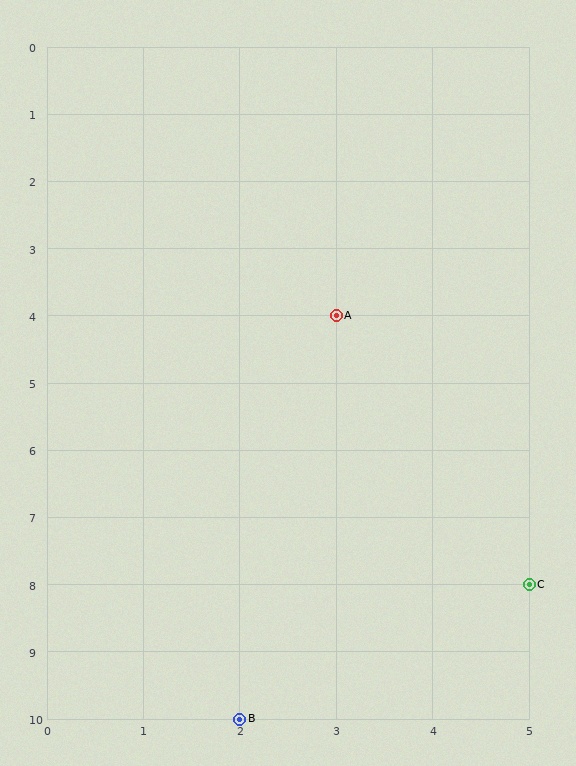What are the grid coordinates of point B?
Point B is at grid coordinates (2, 10).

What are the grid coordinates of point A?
Point A is at grid coordinates (3, 4).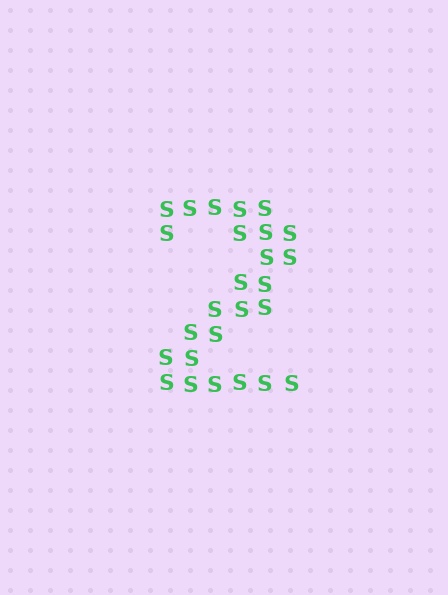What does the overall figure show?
The overall figure shows the digit 2.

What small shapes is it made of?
It is made of small letter S's.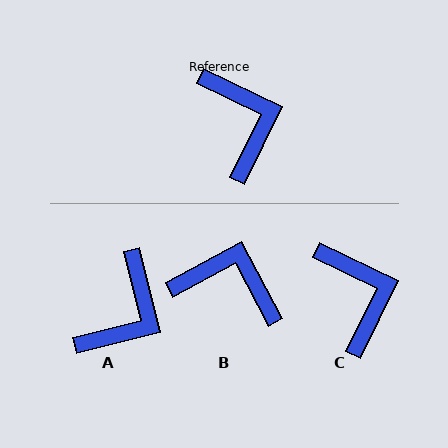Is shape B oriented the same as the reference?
No, it is off by about 54 degrees.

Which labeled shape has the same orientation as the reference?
C.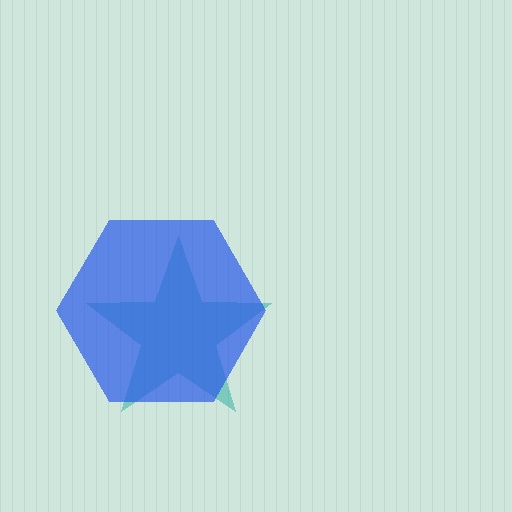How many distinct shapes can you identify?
There are 2 distinct shapes: a teal star, a blue hexagon.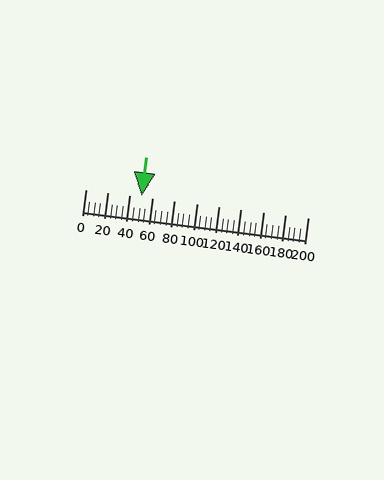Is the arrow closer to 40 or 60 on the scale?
The arrow is closer to 60.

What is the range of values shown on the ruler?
The ruler shows values from 0 to 200.